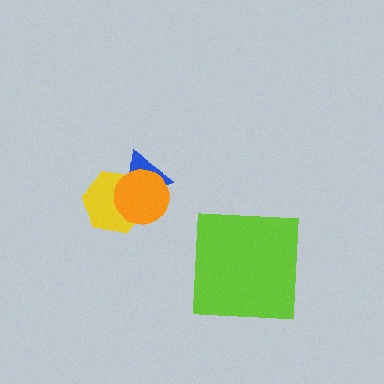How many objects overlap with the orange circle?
2 objects overlap with the orange circle.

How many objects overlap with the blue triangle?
2 objects overlap with the blue triangle.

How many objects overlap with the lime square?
0 objects overlap with the lime square.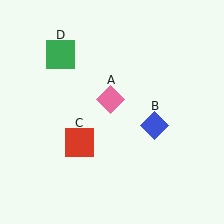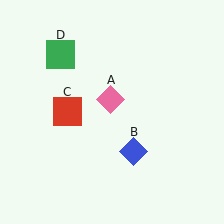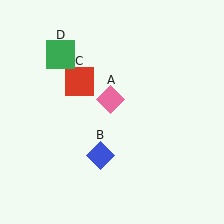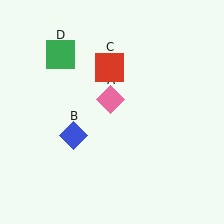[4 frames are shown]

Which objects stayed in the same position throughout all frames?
Pink diamond (object A) and green square (object D) remained stationary.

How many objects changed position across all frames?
2 objects changed position: blue diamond (object B), red square (object C).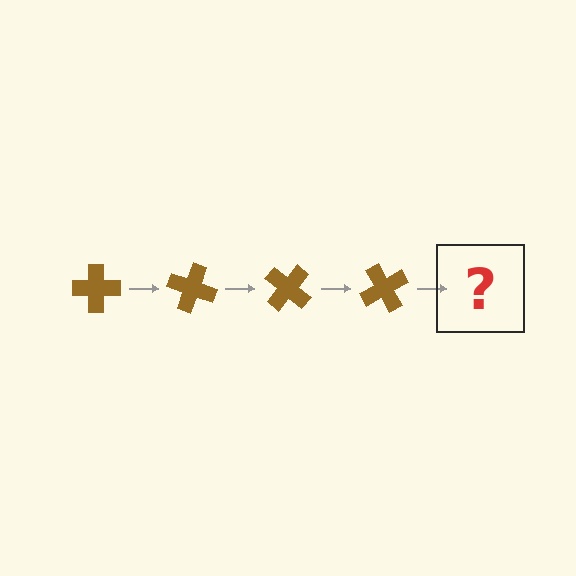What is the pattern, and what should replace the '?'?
The pattern is that the cross rotates 20 degrees each step. The '?' should be a brown cross rotated 80 degrees.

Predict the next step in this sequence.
The next step is a brown cross rotated 80 degrees.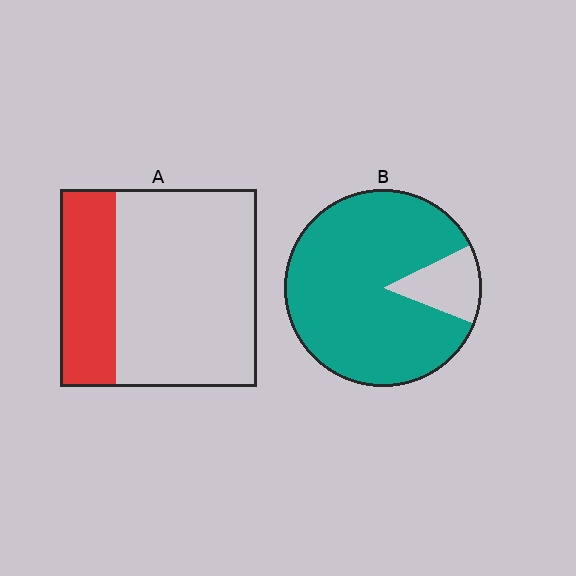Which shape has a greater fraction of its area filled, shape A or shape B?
Shape B.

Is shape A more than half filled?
No.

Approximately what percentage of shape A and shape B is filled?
A is approximately 30% and B is approximately 85%.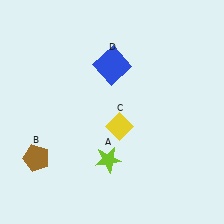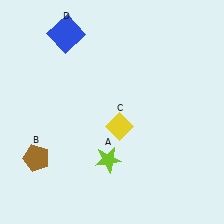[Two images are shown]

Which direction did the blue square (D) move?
The blue square (D) moved left.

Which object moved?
The blue square (D) moved left.